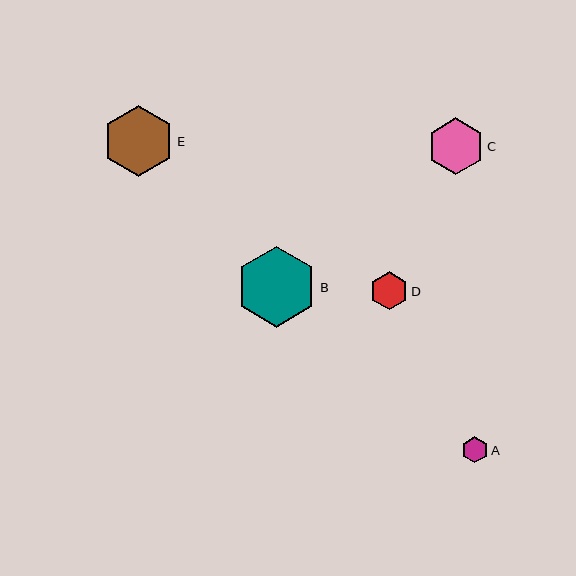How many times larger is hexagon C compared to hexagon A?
Hexagon C is approximately 2.2 times the size of hexagon A.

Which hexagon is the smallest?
Hexagon A is the smallest with a size of approximately 26 pixels.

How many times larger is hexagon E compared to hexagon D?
Hexagon E is approximately 1.9 times the size of hexagon D.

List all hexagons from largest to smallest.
From largest to smallest: B, E, C, D, A.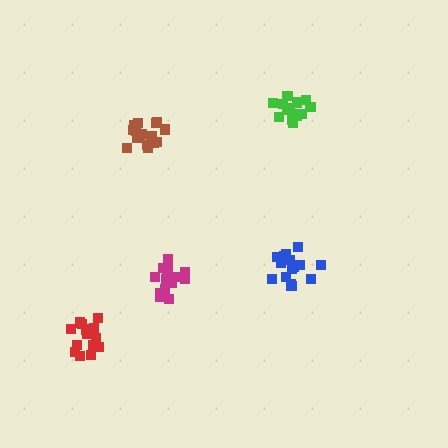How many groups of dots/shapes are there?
There are 5 groups.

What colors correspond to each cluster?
The clusters are colored: magenta, red, blue, green, brown.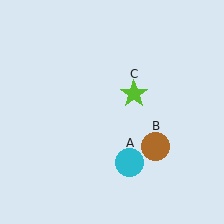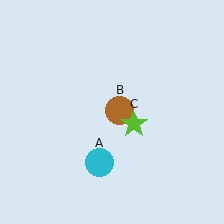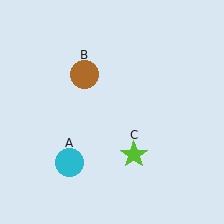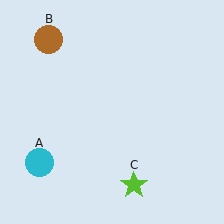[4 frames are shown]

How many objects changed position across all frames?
3 objects changed position: cyan circle (object A), brown circle (object B), lime star (object C).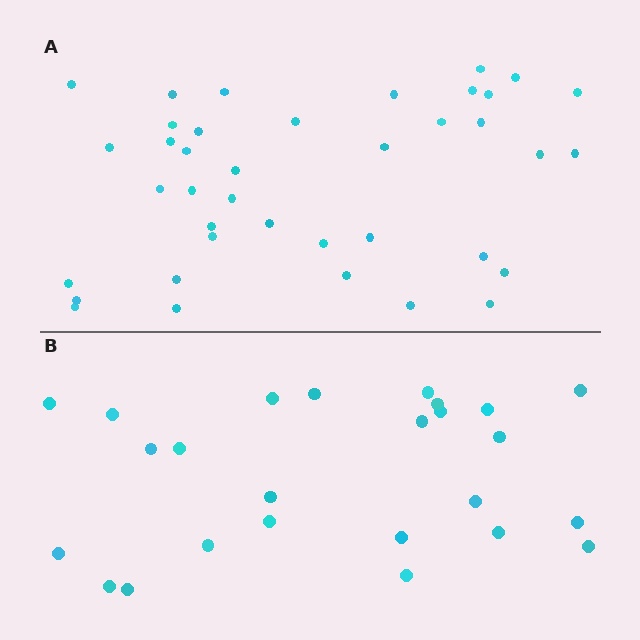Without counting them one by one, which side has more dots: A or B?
Region A (the top region) has more dots.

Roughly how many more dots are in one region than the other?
Region A has approximately 15 more dots than region B.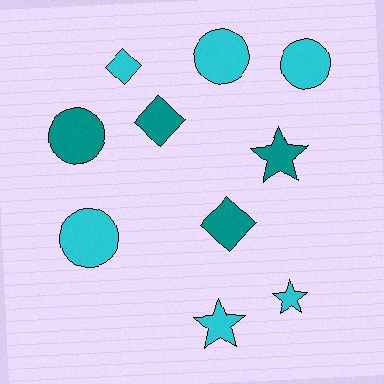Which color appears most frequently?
Cyan, with 6 objects.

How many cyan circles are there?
There are 3 cyan circles.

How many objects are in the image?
There are 10 objects.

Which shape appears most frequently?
Circle, with 4 objects.